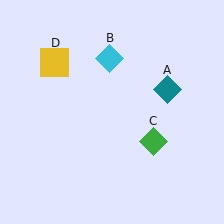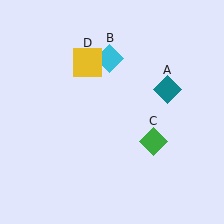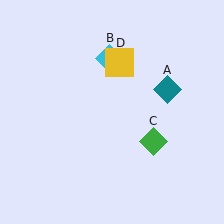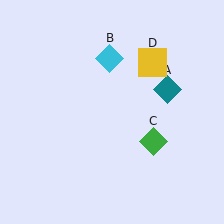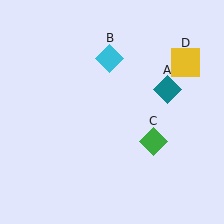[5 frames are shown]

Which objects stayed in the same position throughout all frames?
Teal diamond (object A) and cyan diamond (object B) and green diamond (object C) remained stationary.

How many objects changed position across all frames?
1 object changed position: yellow square (object D).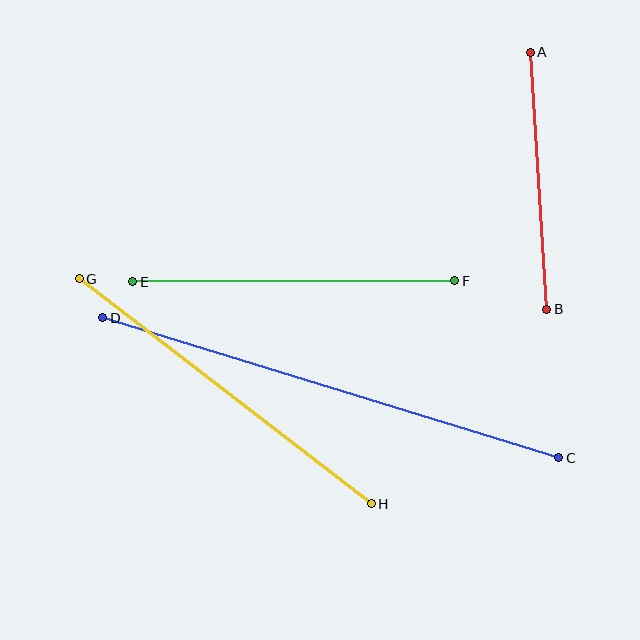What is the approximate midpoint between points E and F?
The midpoint is at approximately (294, 281) pixels.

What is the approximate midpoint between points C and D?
The midpoint is at approximately (331, 388) pixels.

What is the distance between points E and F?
The distance is approximately 322 pixels.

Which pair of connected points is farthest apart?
Points C and D are farthest apart.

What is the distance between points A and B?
The distance is approximately 258 pixels.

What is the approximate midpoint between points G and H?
The midpoint is at approximately (225, 391) pixels.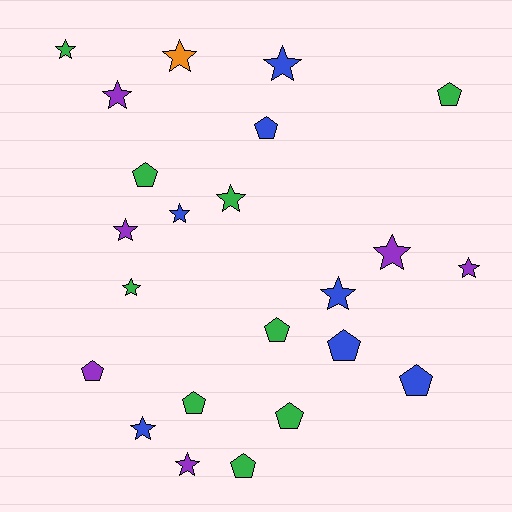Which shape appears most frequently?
Star, with 13 objects.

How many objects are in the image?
There are 23 objects.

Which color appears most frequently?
Green, with 9 objects.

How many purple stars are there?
There are 5 purple stars.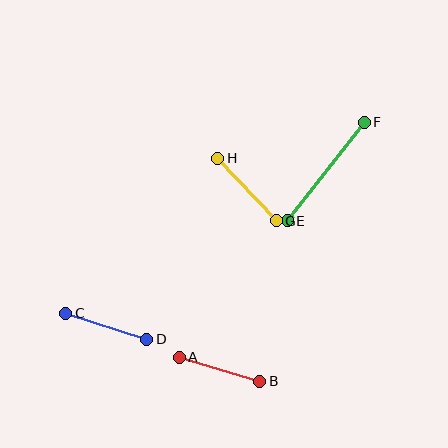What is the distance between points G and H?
The distance is approximately 85 pixels.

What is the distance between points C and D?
The distance is approximately 85 pixels.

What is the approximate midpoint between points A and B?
The midpoint is at approximately (219, 369) pixels.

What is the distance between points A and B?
The distance is approximately 84 pixels.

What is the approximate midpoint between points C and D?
The midpoint is at approximately (106, 326) pixels.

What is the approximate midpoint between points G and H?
The midpoint is at approximately (247, 189) pixels.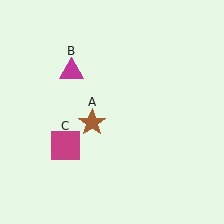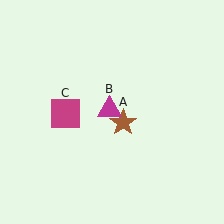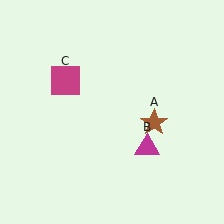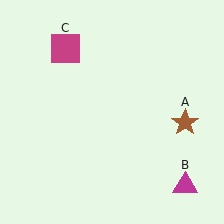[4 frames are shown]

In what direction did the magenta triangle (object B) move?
The magenta triangle (object B) moved down and to the right.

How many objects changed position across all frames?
3 objects changed position: brown star (object A), magenta triangle (object B), magenta square (object C).